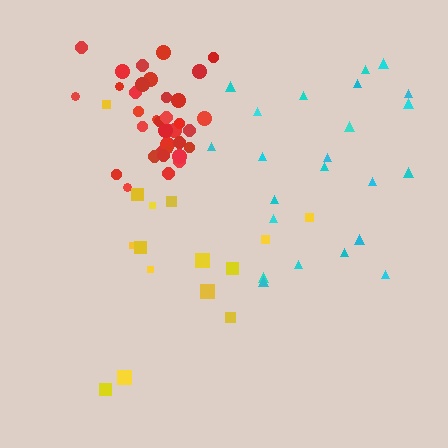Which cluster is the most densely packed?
Red.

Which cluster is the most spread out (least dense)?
Yellow.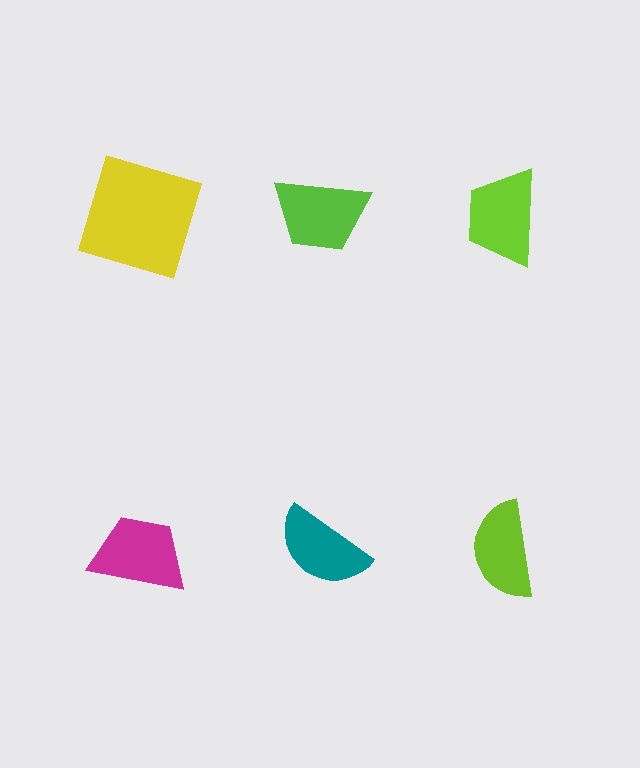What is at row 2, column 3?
A lime semicircle.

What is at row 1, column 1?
A yellow square.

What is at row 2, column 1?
A magenta trapezoid.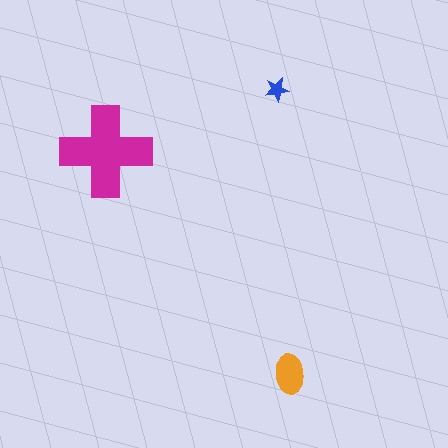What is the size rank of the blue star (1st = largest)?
3rd.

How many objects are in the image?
There are 3 objects in the image.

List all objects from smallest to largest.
The blue star, the orange ellipse, the magenta cross.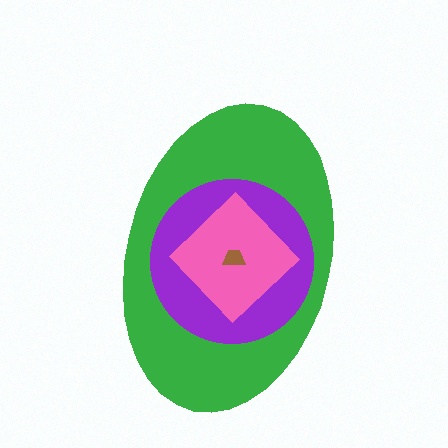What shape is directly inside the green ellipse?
The purple circle.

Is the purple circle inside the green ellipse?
Yes.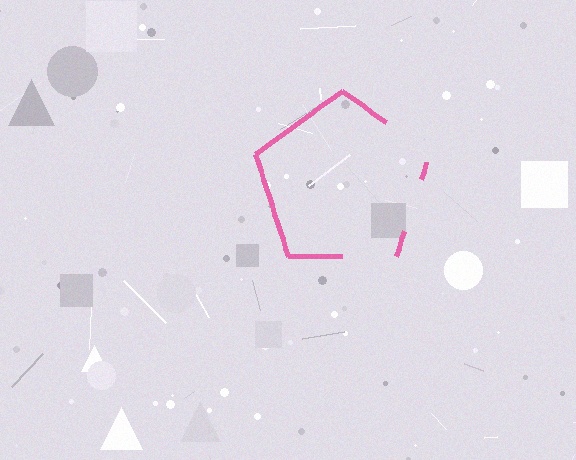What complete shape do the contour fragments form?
The contour fragments form a pentagon.